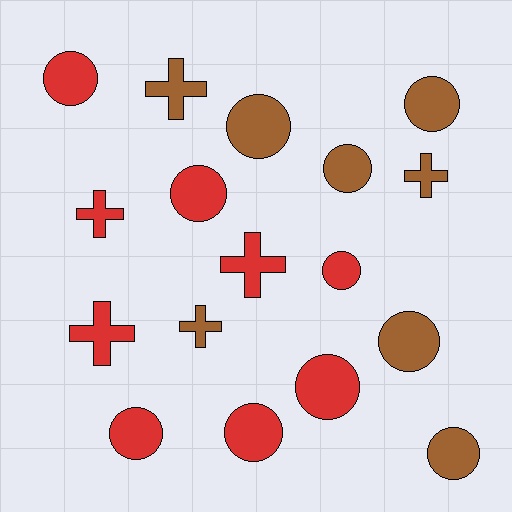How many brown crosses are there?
There are 3 brown crosses.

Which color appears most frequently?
Red, with 9 objects.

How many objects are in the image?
There are 17 objects.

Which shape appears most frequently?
Circle, with 11 objects.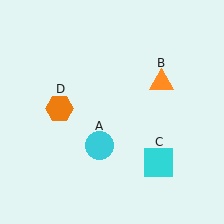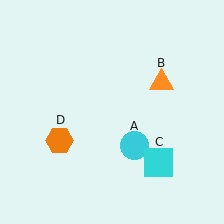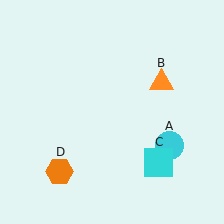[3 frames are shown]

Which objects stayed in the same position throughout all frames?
Orange triangle (object B) and cyan square (object C) remained stationary.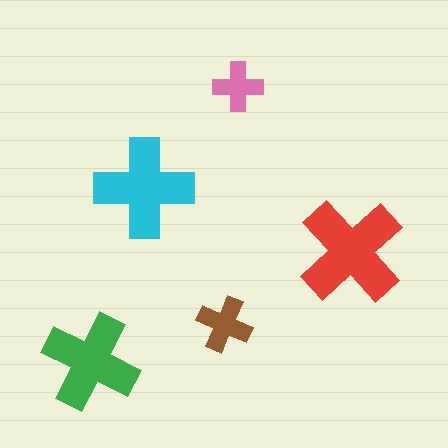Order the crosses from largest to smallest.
the red one, the cyan one, the green one, the brown one, the pink one.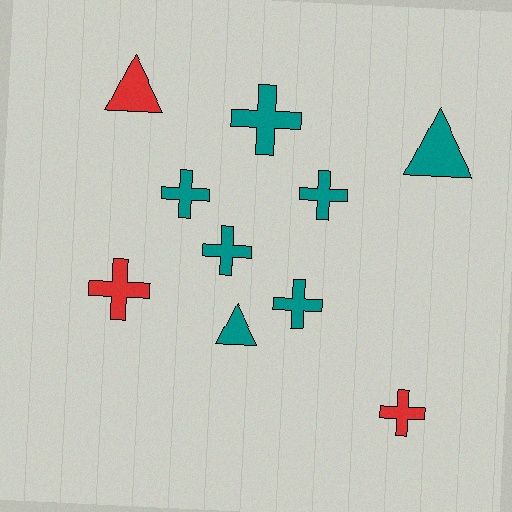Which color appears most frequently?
Teal, with 7 objects.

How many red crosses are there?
There are 2 red crosses.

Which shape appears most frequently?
Cross, with 7 objects.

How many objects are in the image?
There are 10 objects.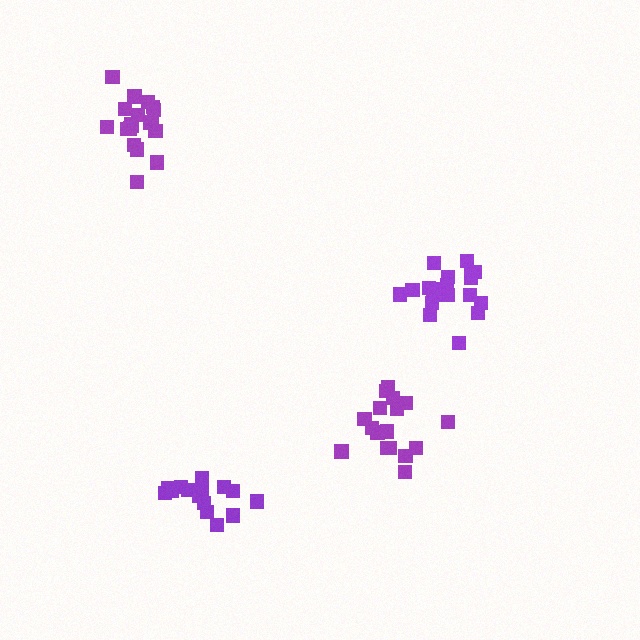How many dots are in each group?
Group 1: 19 dots, Group 2: 19 dots, Group 3: 16 dots, Group 4: 17 dots (71 total).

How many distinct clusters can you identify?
There are 4 distinct clusters.